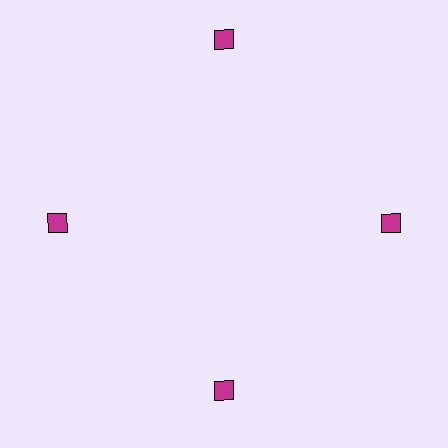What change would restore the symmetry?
The symmetry would be restored by moving it inward, back onto the ring so that all 4 squares sit at equal angles and equal distance from the center.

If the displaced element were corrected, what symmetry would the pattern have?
It would have 4-fold rotational symmetry — the pattern would map onto itself every 90 degrees.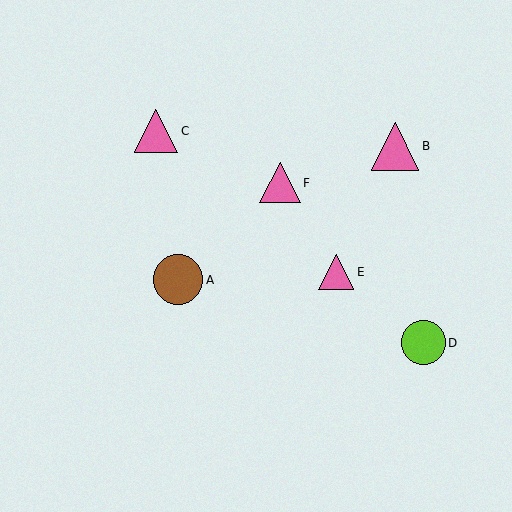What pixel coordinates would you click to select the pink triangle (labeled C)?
Click at (156, 131) to select the pink triangle C.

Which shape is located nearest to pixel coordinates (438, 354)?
The lime circle (labeled D) at (423, 343) is nearest to that location.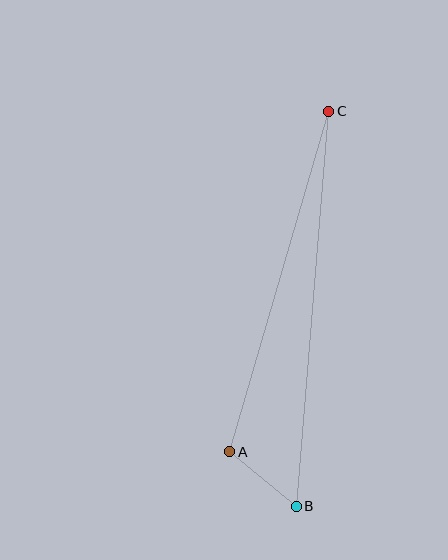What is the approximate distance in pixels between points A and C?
The distance between A and C is approximately 354 pixels.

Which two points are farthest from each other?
Points B and C are farthest from each other.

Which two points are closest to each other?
Points A and B are closest to each other.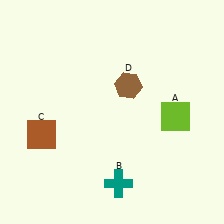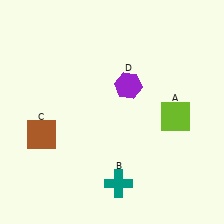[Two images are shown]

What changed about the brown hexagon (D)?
In Image 1, D is brown. In Image 2, it changed to purple.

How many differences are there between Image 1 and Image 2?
There is 1 difference between the two images.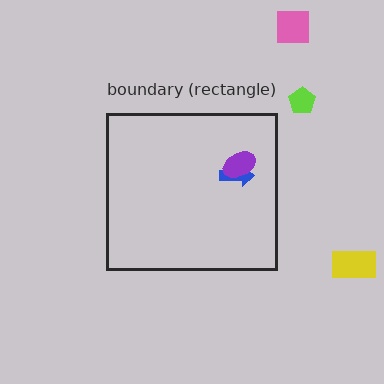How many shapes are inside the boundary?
2 inside, 3 outside.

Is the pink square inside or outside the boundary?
Outside.